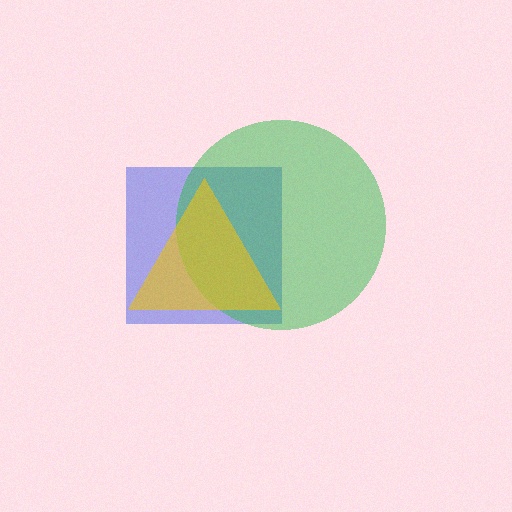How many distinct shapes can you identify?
There are 3 distinct shapes: a blue square, a green circle, a yellow triangle.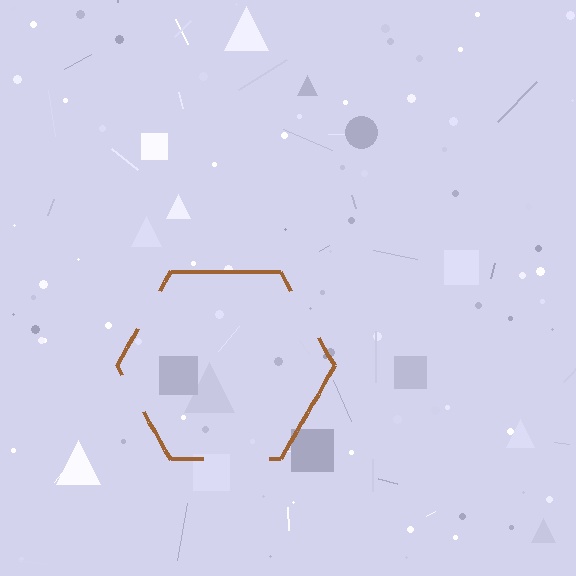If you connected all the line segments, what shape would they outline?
They would outline a hexagon.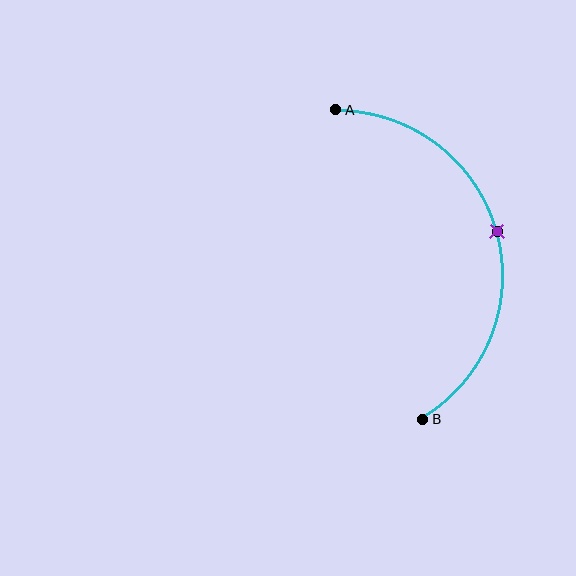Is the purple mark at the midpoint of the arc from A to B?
Yes. The purple mark lies on the arc at equal arc-length from both A and B — it is the arc midpoint.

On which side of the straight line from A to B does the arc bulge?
The arc bulges to the right of the straight line connecting A and B.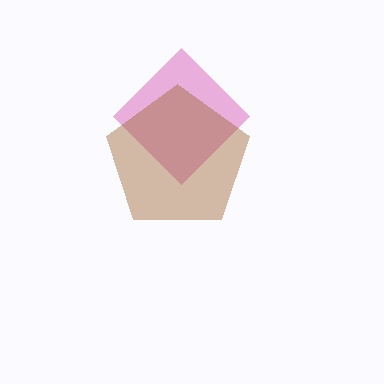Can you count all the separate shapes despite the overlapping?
Yes, there are 2 separate shapes.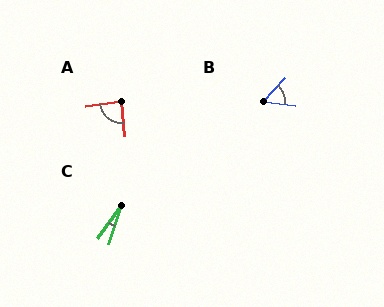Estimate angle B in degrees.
Approximately 55 degrees.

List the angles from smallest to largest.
C (18°), B (55°), A (89°).